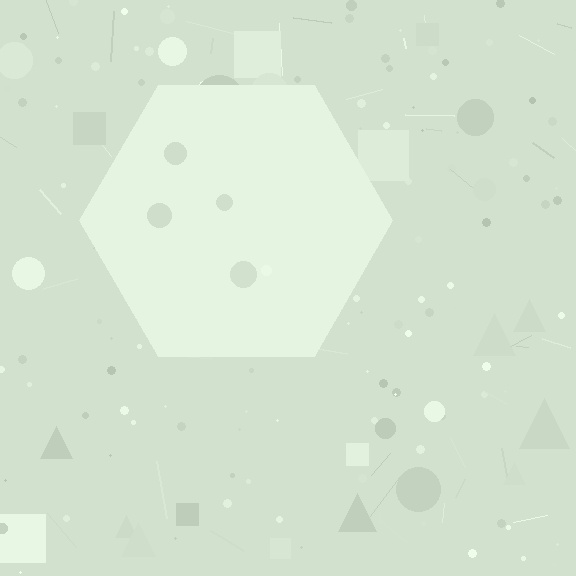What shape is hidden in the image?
A hexagon is hidden in the image.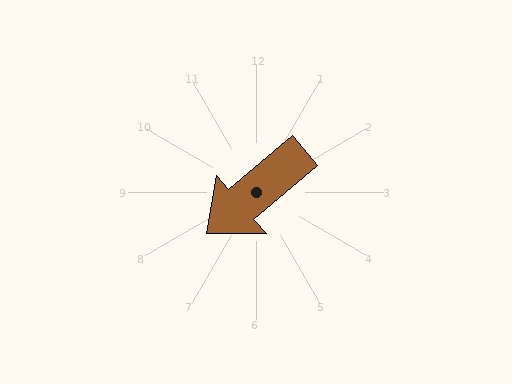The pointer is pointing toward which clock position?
Roughly 8 o'clock.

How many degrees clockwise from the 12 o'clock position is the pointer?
Approximately 230 degrees.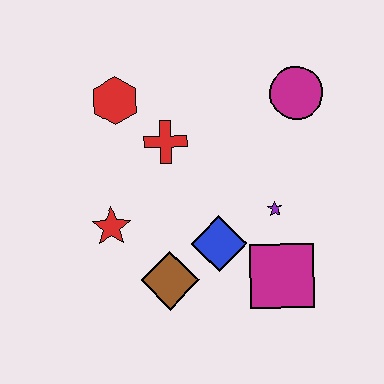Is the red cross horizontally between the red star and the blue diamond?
Yes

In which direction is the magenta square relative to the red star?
The magenta square is to the right of the red star.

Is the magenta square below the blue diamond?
Yes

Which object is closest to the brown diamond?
The blue diamond is closest to the brown diamond.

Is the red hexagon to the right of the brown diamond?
No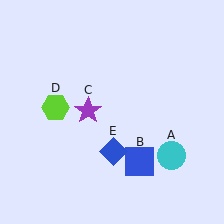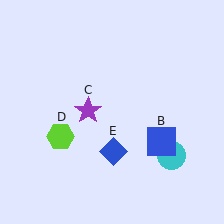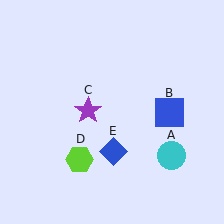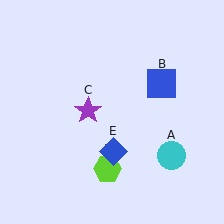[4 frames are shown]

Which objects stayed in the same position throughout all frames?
Cyan circle (object A) and purple star (object C) and blue diamond (object E) remained stationary.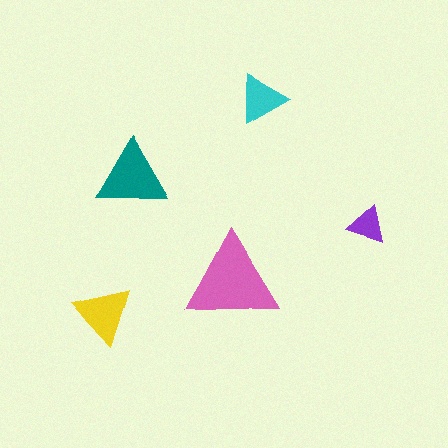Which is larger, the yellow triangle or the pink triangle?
The pink one.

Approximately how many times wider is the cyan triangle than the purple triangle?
About 1.5 times wider.